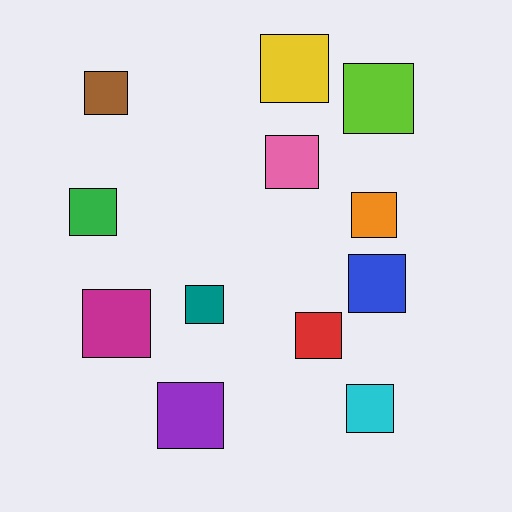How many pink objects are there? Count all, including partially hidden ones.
There is 1 pink object.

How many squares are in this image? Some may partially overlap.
There are 12 squares.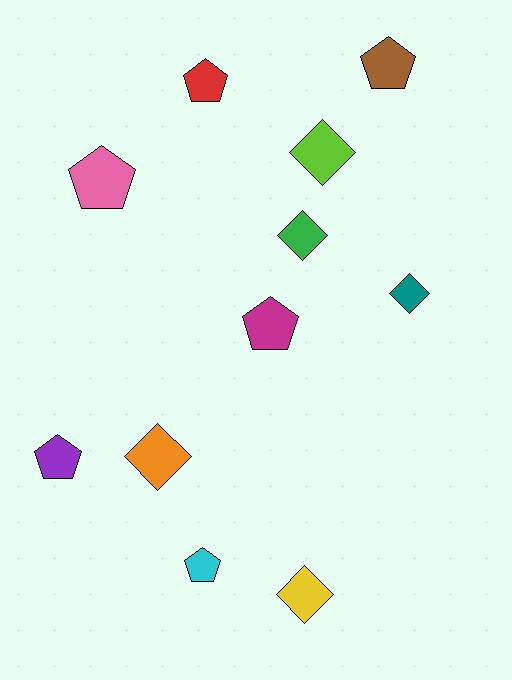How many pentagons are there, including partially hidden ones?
There are 6 pentagons.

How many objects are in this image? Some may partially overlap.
There are 11 objects.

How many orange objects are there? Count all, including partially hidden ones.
There is 1 orange object.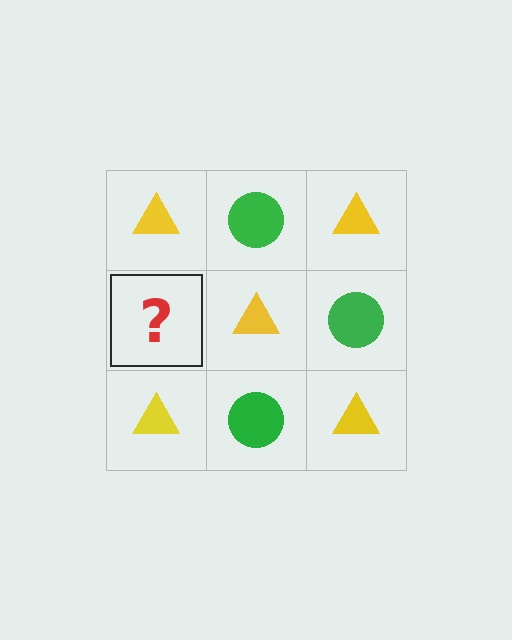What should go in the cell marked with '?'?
The missing cell should contain a green circle.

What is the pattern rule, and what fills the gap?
The rule is that it alternates yellow triangle and green circle in a checkerboard pattern. The gap should be filled with a green circle.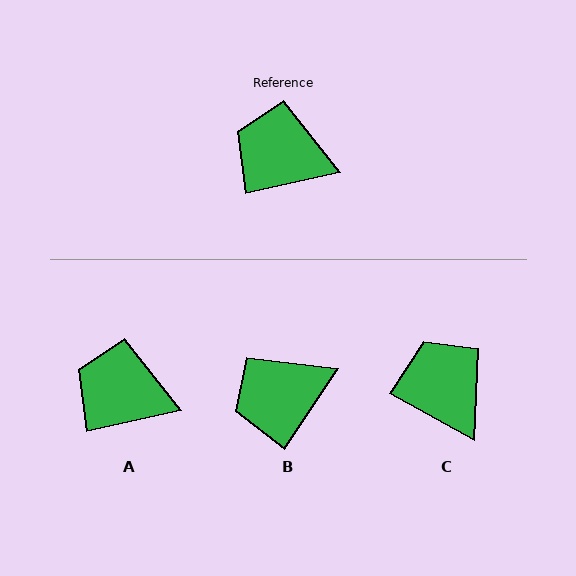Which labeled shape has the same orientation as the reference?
A.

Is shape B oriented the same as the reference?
No, it is off by about 44 degrees.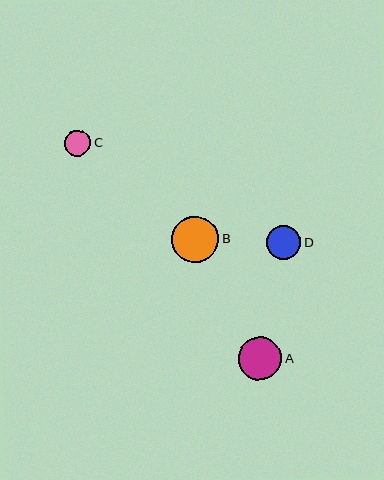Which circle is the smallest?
Circle C is the smallest with a size of approximately 26 pixels.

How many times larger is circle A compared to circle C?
Circle A is approximately 1.7 times the size of circle C.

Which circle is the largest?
Circle B is the largest with a size of approximately 47 pixels.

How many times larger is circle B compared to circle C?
Circle B is approximately 1.8 times the size of circle C.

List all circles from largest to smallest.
From largest to smallest: B, A, D, C.